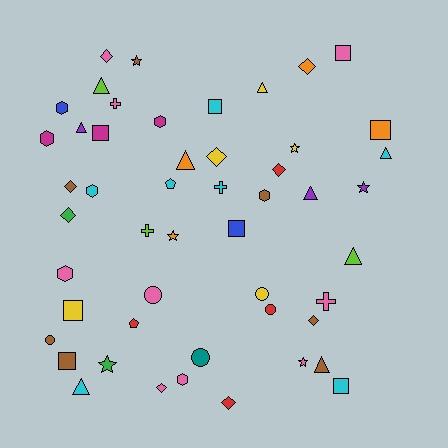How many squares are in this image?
There are 8 squares.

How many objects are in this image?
There are 50 objects.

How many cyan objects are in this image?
There are 7 cyan objects.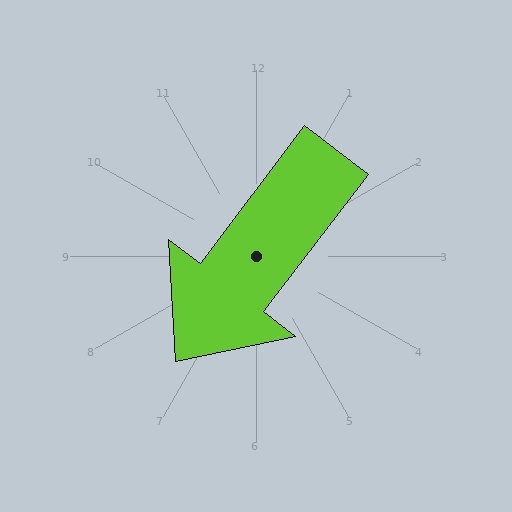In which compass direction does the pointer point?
Southwest.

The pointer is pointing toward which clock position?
Roughly 7 o'clock.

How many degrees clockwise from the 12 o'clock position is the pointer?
Approximately 217 degrees.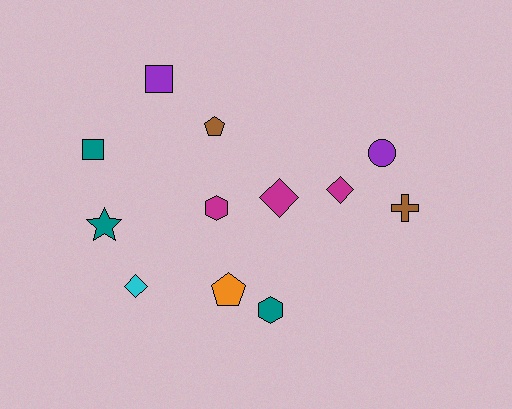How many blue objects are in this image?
There are no blue objects.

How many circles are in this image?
There is 1 circle.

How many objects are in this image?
There are 12 objects.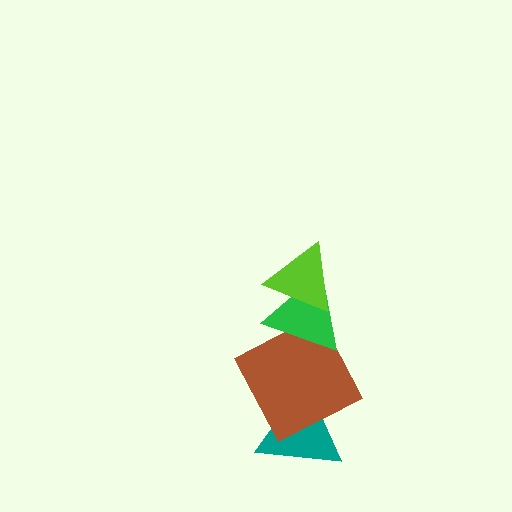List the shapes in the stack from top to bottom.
From top to bottom: the lime triangle, the green triangle, the brown square, the teal triangle.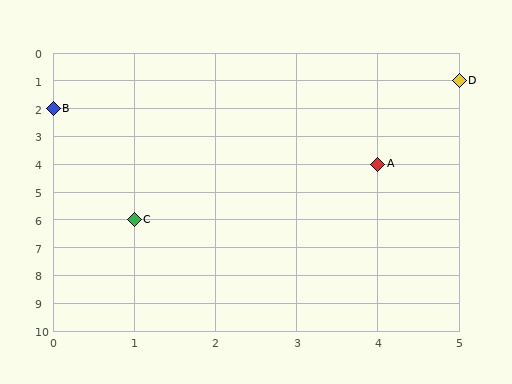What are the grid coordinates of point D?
Point D is at grid coordinates (5, 1).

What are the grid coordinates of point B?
Point B is at grid coordinates (0, 2).